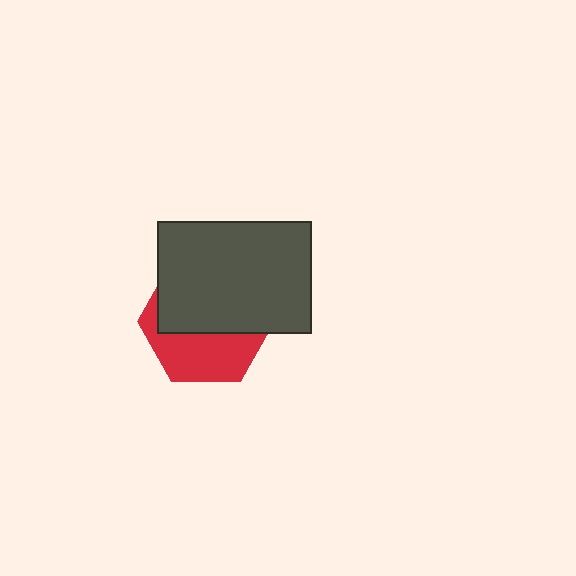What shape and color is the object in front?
The object in front is a dark gray rectangle.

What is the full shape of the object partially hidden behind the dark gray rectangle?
The partially hidden object is a red hexagon.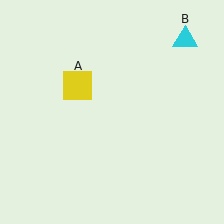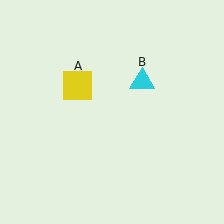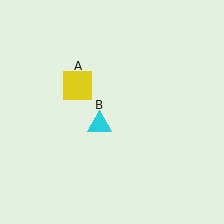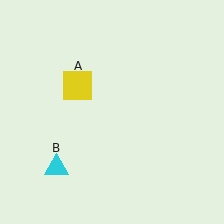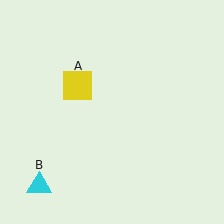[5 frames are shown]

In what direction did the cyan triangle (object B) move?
The cyan triangle (object B) moved down and to the left.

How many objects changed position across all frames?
1 object changed position: cyan triangle (object B).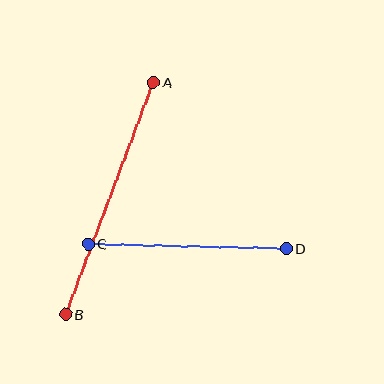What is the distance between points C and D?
The distance is approximately 198 pixels.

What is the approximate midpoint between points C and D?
The midpoint is at approximately (187, 246) pixels.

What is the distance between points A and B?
The distance is approximately 248 pixels.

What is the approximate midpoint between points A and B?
The midpoint is at approximately (110, 198) pixels.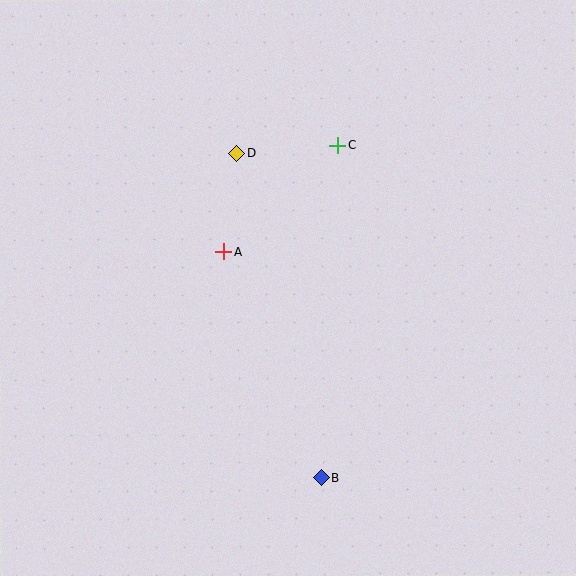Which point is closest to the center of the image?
Point A at (224, 252) is closest to the center.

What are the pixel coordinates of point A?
Point A is at (224, 252).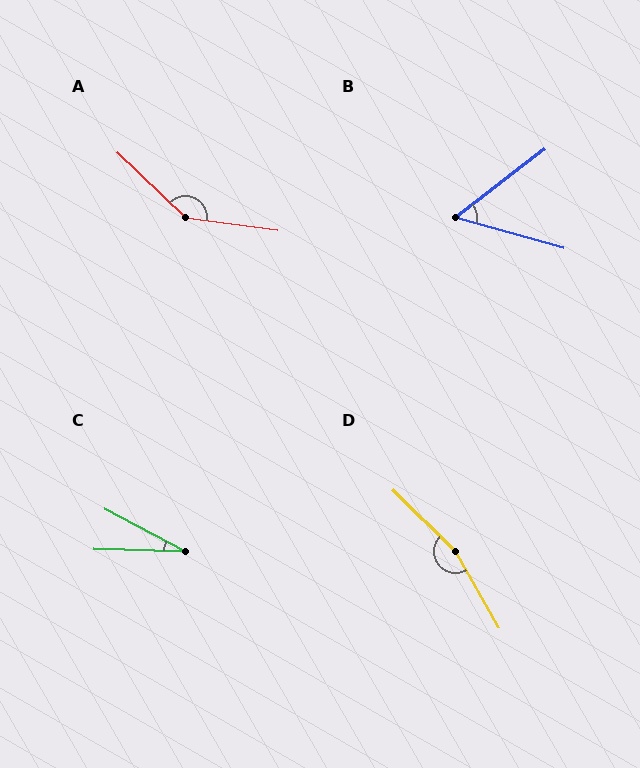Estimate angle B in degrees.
Approximately 53 degrees.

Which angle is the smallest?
C, at approximately 26 degrees.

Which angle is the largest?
D, at approximately 164 degrees.